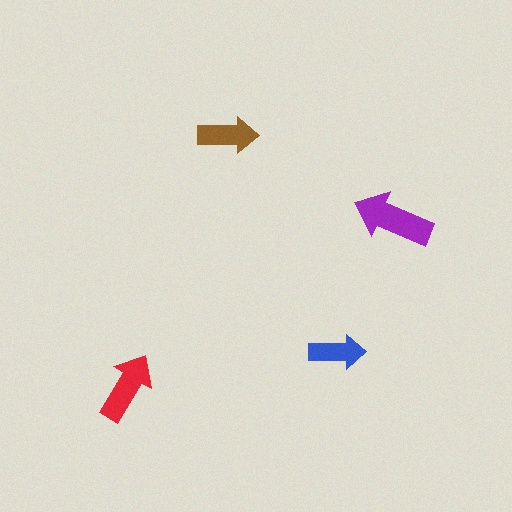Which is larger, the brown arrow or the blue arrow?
The brown one.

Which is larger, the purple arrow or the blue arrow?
The purple one.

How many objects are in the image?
There are 4 objects in the image.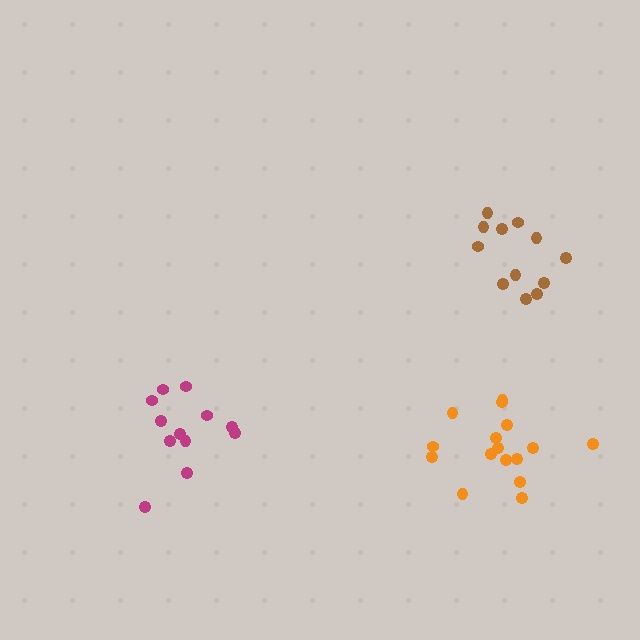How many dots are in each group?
Group 1: 12 dots, Group 2: 16 dots, Group 3: 12 dots (40 total).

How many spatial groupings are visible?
There are 3 spatial groupings.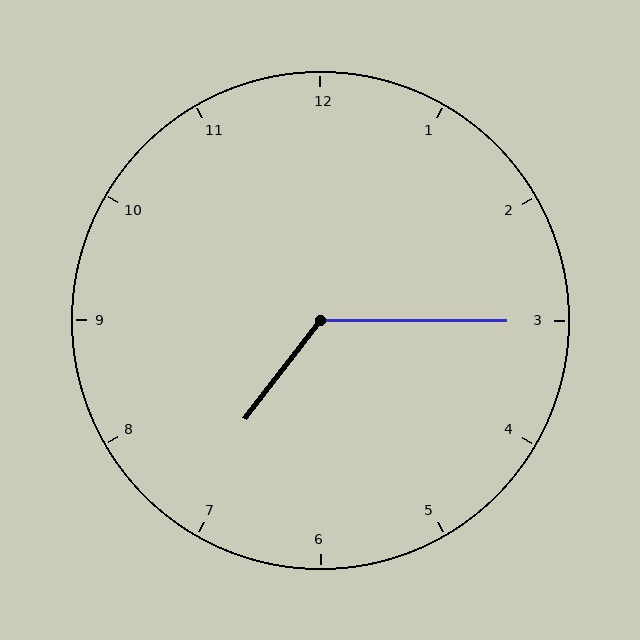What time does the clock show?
7:15.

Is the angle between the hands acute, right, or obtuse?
It is obtuse.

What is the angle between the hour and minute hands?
Approximately 128 degrees.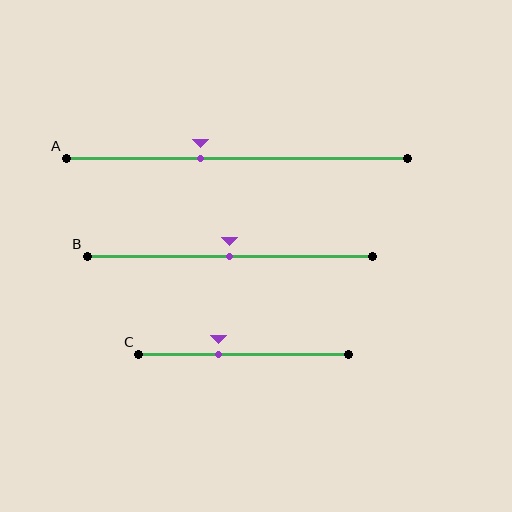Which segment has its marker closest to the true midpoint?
Segment B has its marker closest to the true midpoint.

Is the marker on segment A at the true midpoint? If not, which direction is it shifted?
No, the marker on segment A is shifted to the left by about 11% of the segment length.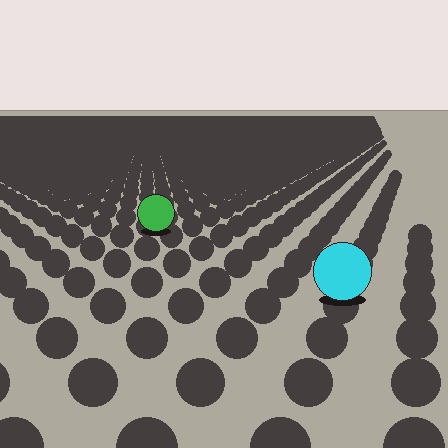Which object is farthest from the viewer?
The green circle is farthest from the viewer. It appears smaller and the ground texture around it is denser.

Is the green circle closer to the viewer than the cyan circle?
No. The cyan circle is closer — you can tell from the texture gradient: the ground texture is coarser near it.